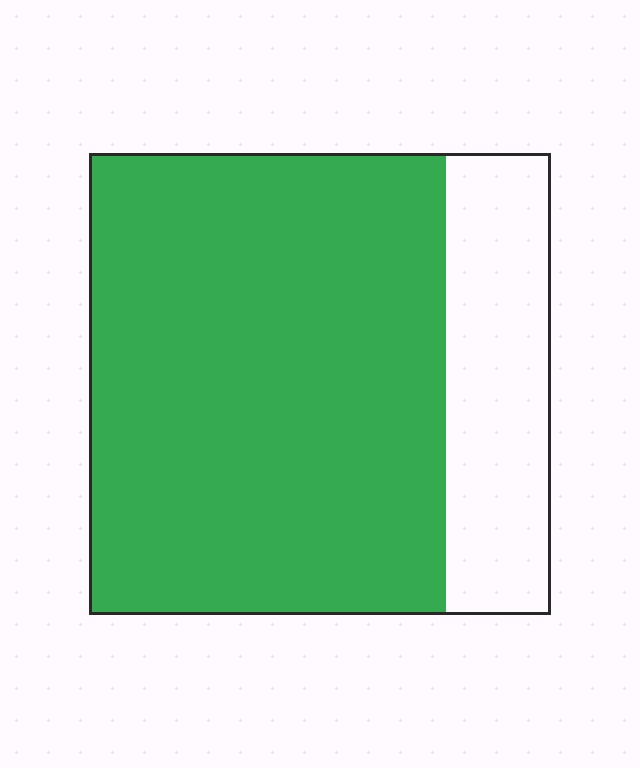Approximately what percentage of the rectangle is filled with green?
Approximately 75%.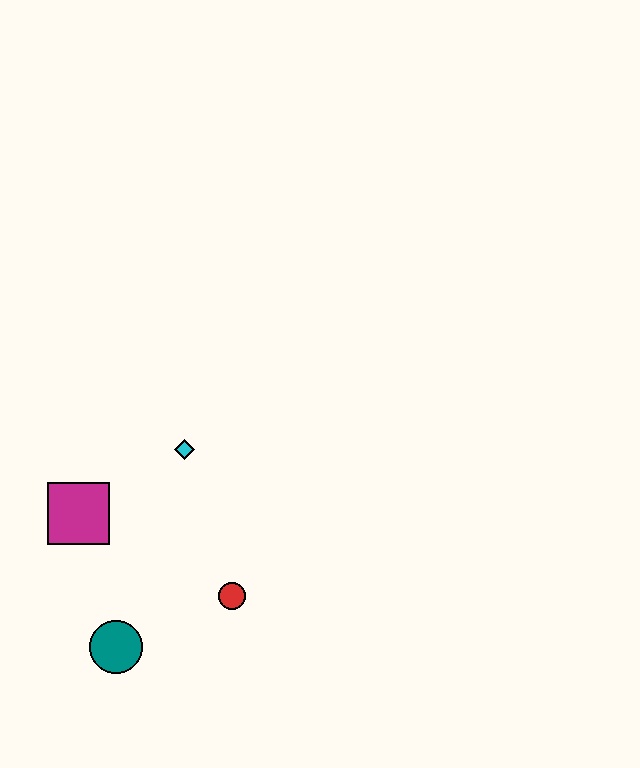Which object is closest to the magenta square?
The cyan diamond is closest to the magenta square.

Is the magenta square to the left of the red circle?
Yes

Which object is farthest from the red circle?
The magenta square is farthest from the red circle.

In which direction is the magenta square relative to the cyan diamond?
The magenta square is to the left of the cyan diamond.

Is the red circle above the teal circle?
Yes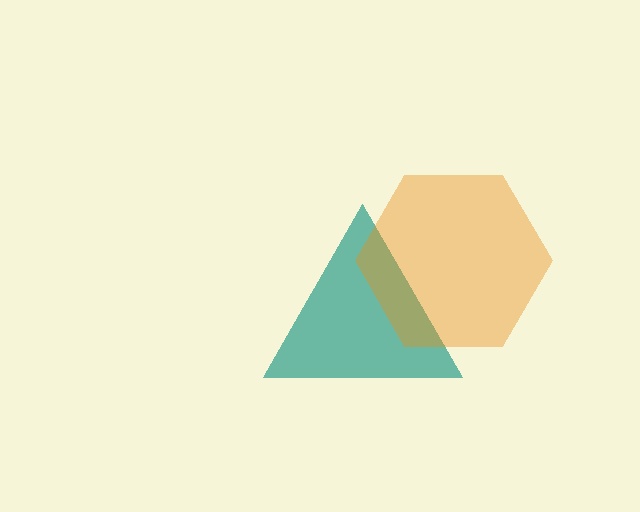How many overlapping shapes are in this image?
There are 2 overlapping shapes in the image.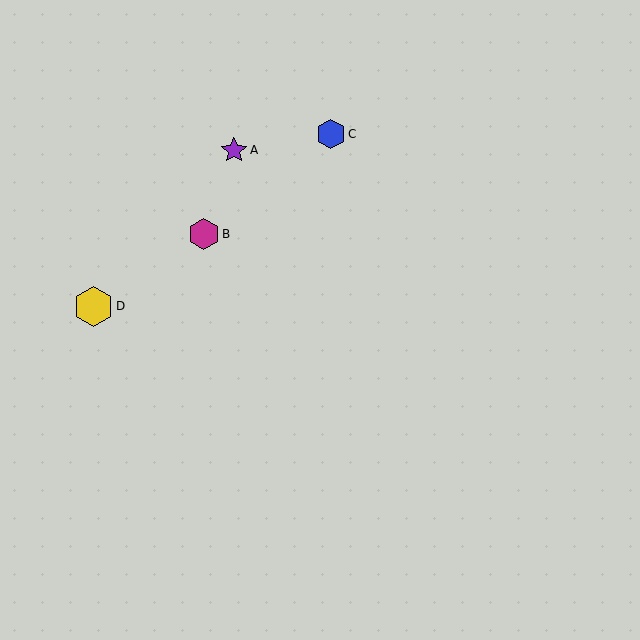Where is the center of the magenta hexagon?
The center of the magenta hexagon is at (204, 234).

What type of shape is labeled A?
Shape A is a purple star.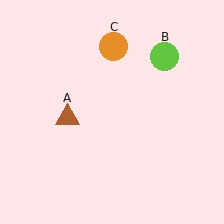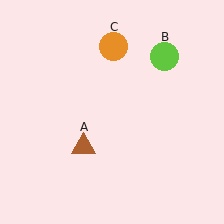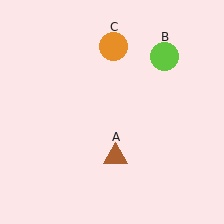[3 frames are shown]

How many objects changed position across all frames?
1 object changed position: brown triangle (object A).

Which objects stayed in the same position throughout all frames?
Lime circle (object B) and orange circle (object C) remained stationary.